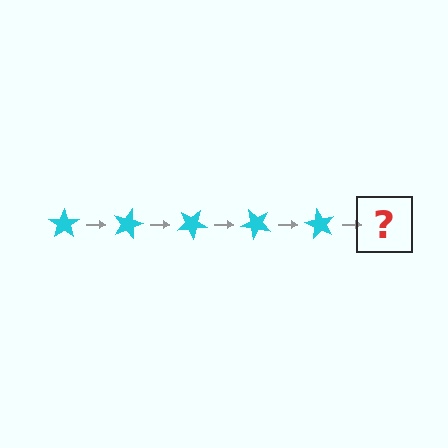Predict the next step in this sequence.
The next step is a cyan star rotated 75 degrees.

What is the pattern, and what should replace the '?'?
The pattern is that the star rotates 15 degrees each step. The '?' should be a cyan star rotated 75 degrees.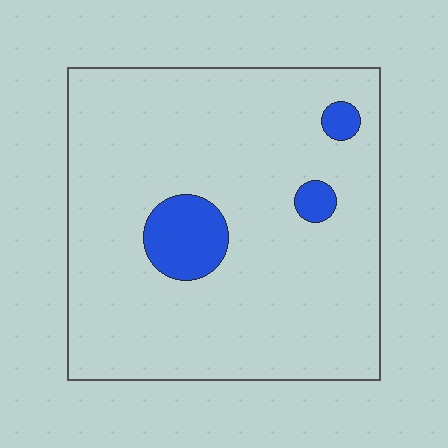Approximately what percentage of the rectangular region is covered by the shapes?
Approximately 10%.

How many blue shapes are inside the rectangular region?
3.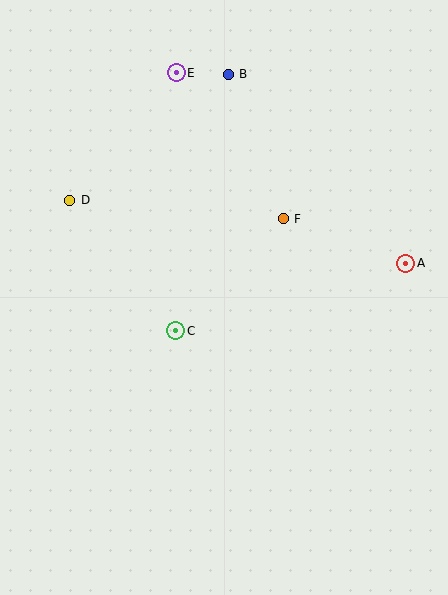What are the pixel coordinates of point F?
Point F is at (283, 219).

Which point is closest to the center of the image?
Point C at (176, 331) is closest to the center.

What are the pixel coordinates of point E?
Point E is at (176, 73).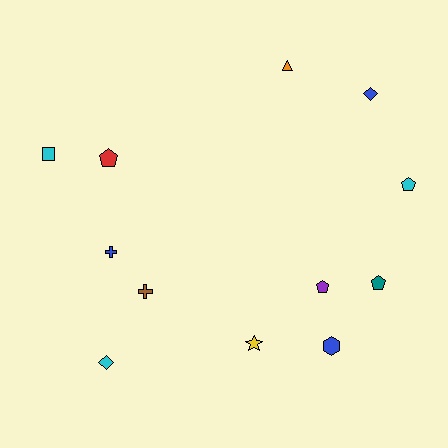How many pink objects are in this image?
There are no pink objects.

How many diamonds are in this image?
There are 2 diamonds.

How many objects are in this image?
There are 12 objects.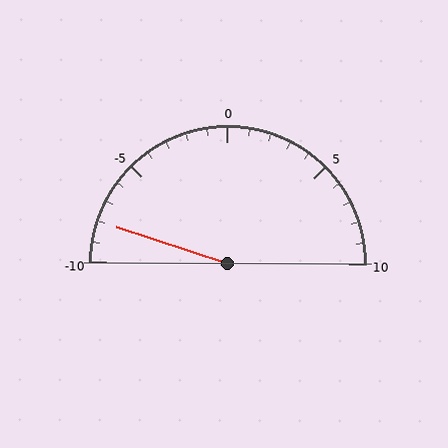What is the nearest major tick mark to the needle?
The nearest major tick mark is -10.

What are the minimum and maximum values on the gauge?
The gauge ranges from -10 to 10.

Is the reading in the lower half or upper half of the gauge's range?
The reading is in the lower half of the range (-10 to 10).